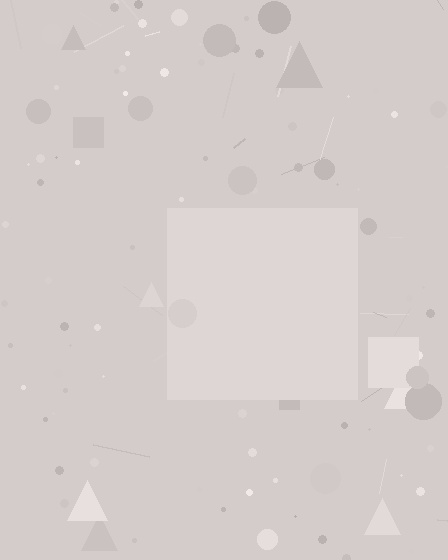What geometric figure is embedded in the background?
A square is embedded in the background.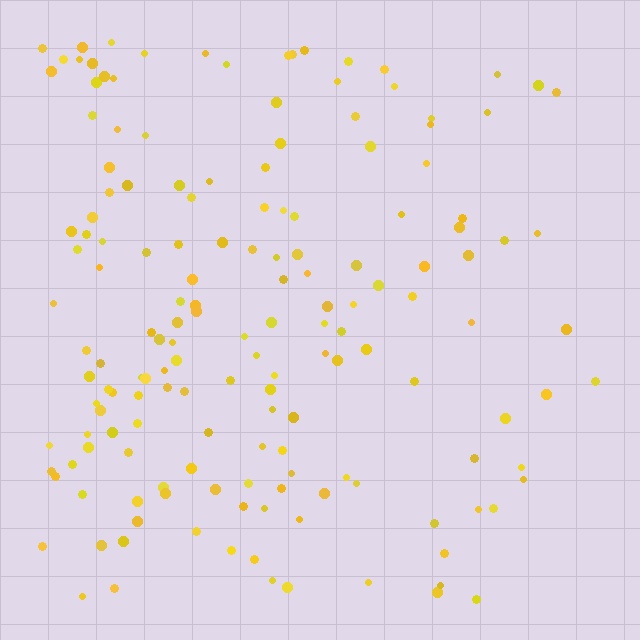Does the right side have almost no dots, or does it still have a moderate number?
Still a moderate number, just noticeably fewer than the left.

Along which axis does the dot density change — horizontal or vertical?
Horizontal.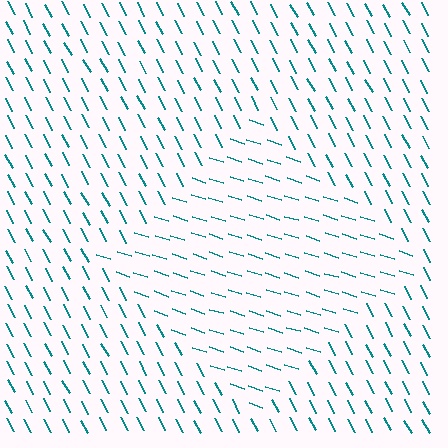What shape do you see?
I see a diamond.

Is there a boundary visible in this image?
Yes, there is a texture boundary formed by a change in line orientation.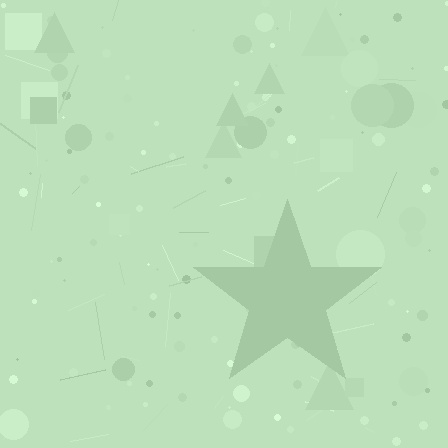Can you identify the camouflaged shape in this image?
The camouflaged shape is a star.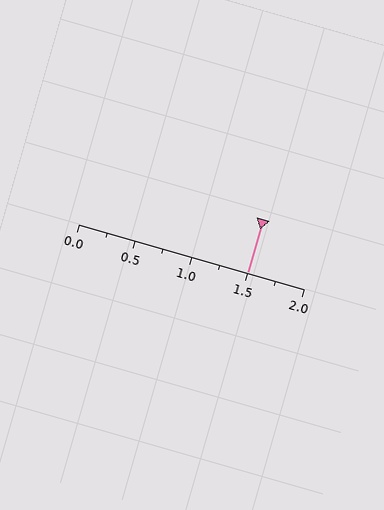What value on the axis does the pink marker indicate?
The marker indicates approximately 1.5.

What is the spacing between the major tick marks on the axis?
The major ticks are spaced 0.5 apart.